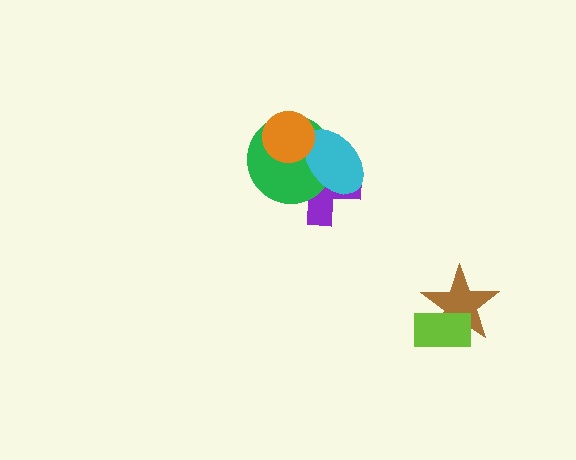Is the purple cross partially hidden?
Yes, it is partially covered by another shape.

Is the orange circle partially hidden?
No, no other shape covers it.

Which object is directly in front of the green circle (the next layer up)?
The cyan ellipse is directly in front of the green circle.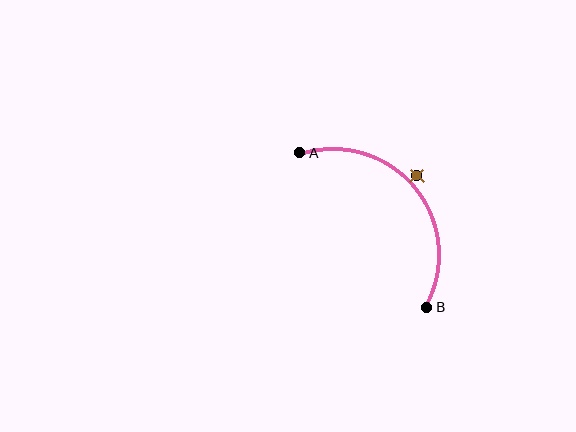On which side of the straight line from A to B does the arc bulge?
The arc bulges above and to the right of the straight line connecting A and B.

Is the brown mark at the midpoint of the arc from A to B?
No — the brown mark does not lie on the arc at all. It sits slightly outside the curve.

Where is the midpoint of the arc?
The arc midpoint is the point on the curve farthest from the straight line joining A and B. It sits above and to the right of that line.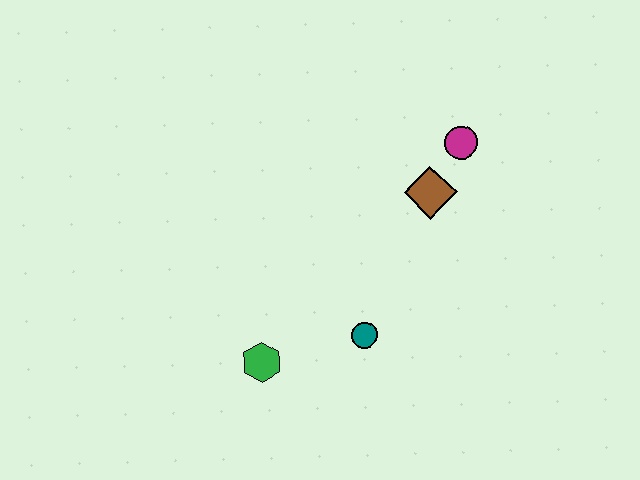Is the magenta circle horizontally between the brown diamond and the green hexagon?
No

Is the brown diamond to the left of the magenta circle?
Yes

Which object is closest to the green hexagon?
The teal circle is closest to the green hexagon.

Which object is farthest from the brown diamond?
The green hexagon is farthest from the brown diamond.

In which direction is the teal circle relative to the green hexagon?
The teal circle is to the right of the green hexagon.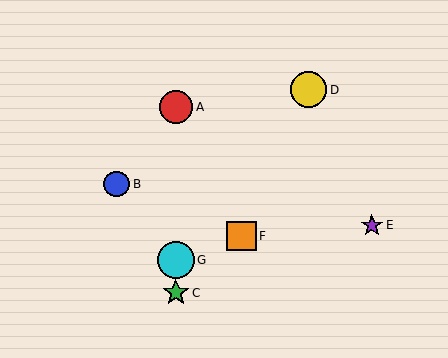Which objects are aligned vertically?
Objects A, C, G are aligned vertically.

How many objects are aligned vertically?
3 objects (A, C, G) are aligned vertically.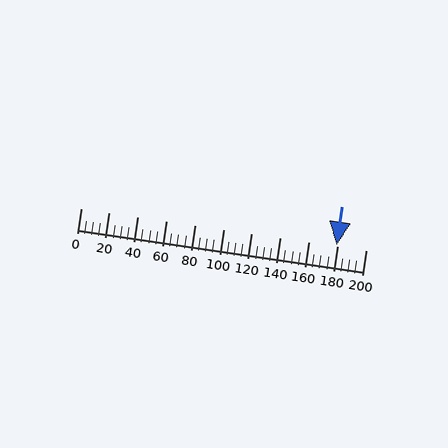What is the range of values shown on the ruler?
The ruler shows values from 0 to 200.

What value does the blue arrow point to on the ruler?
The blue arrow points to approximately 179.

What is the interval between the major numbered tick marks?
The major tick marks are spaced 20 units apart.